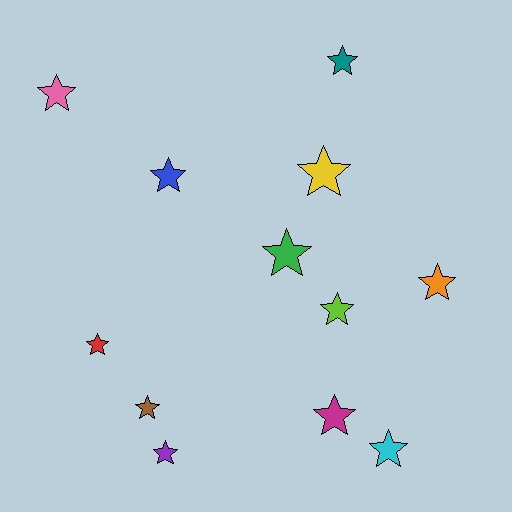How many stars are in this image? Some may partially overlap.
There are 12 stars.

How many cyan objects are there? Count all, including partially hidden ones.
There is 1 cyan object.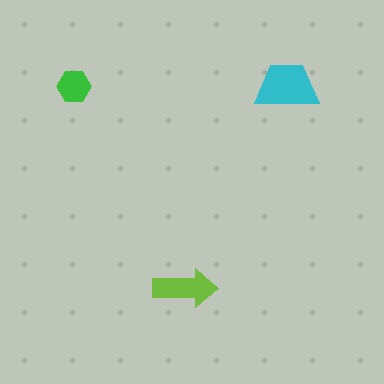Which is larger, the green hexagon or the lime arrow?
The lime arrow.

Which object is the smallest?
The green hexagon.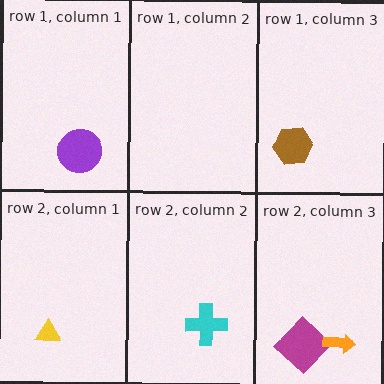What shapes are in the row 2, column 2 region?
The cyan cross.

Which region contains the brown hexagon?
The row 1, column 3 region.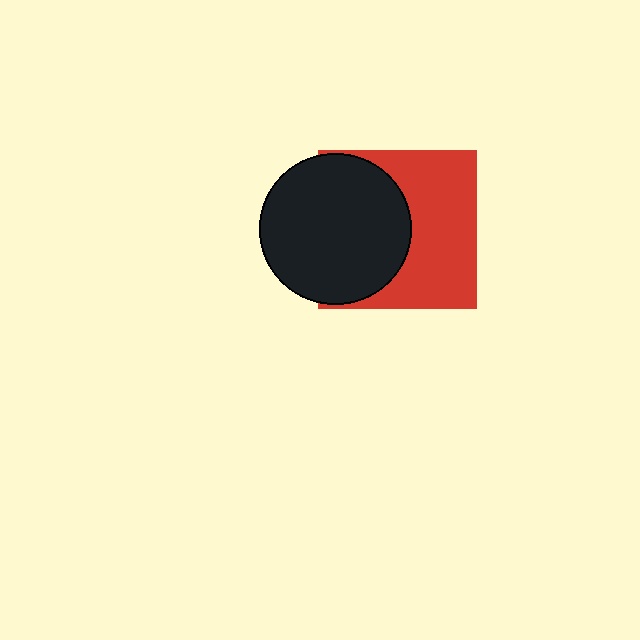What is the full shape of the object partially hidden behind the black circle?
The partially hidden object is a red square.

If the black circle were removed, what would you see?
You would see the complete red square.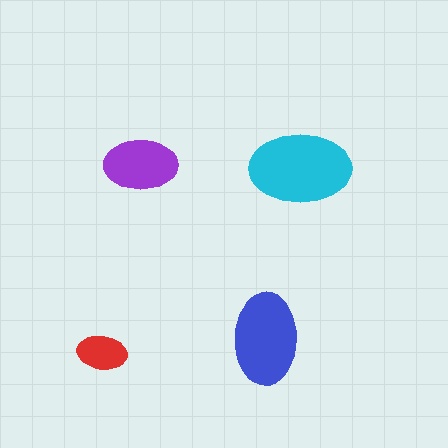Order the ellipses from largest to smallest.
the cyan one, the blue one, the purple one, the red one.